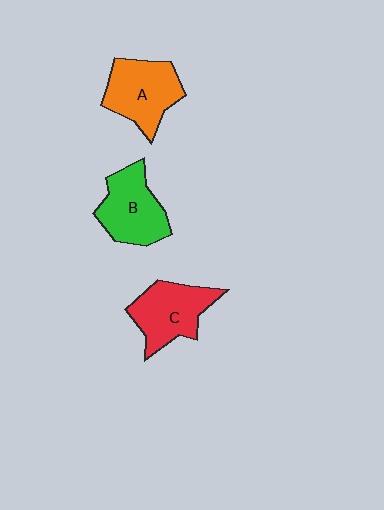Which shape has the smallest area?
Shape B (green).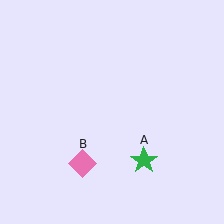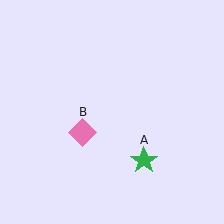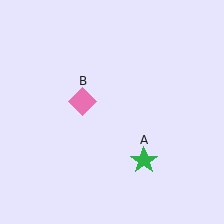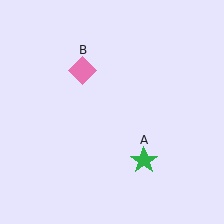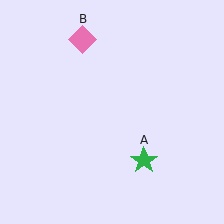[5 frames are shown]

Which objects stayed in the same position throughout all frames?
Green star (object A) remained stationary.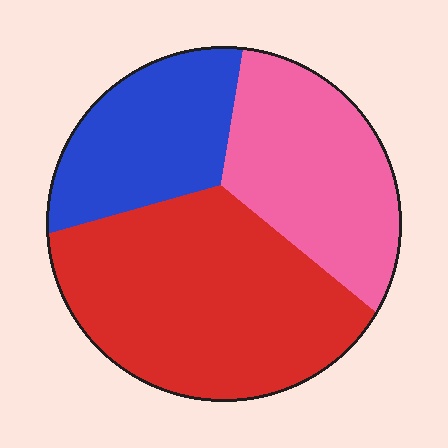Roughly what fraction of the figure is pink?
Pink takes up between a sixth and a third of the figure.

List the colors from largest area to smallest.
From largest to smallest: red, pink, blue.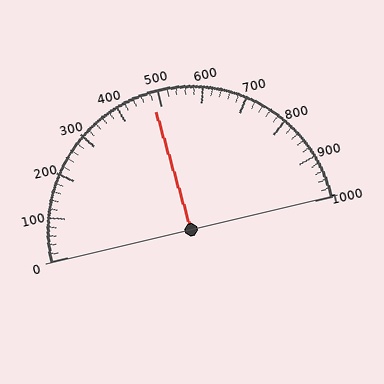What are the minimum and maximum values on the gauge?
The gauge ranges from 0 to 1000.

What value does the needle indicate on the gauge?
The needle indicates approximately 480.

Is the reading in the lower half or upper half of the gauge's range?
The reading is in the lower half of the range (0 to 1000).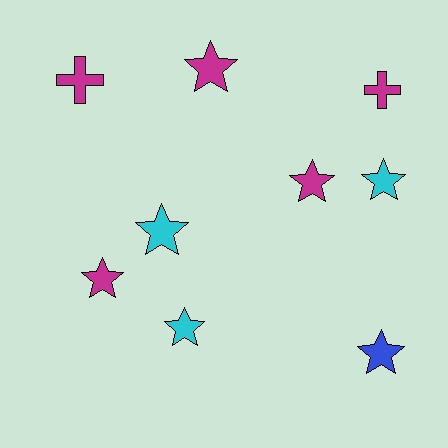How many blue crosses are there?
There are no blue crosses.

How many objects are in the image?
There are 9 objects.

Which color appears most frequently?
Magenta, with 5 objects.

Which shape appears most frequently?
Star, with 7 objects.